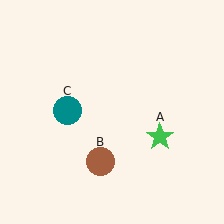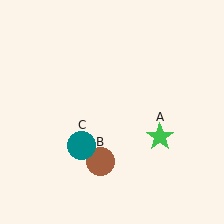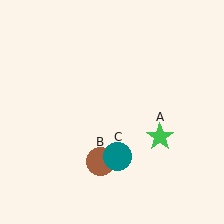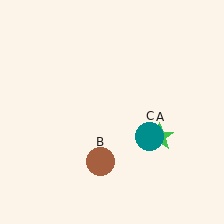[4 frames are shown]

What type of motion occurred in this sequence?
The teal circle (object C) rotated counterclockwise around the center of the scene.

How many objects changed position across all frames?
1 object changed position: teal circle (object C).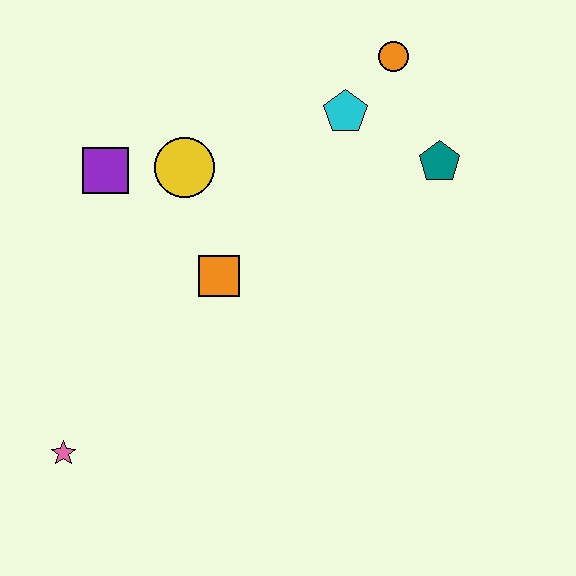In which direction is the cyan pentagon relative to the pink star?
The cyan pentagon is above the pink star.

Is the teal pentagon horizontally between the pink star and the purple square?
No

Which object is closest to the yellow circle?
The purple square is closest to the yellow circle.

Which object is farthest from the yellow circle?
The pink star is farthest from the yellow circle.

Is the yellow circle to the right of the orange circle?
No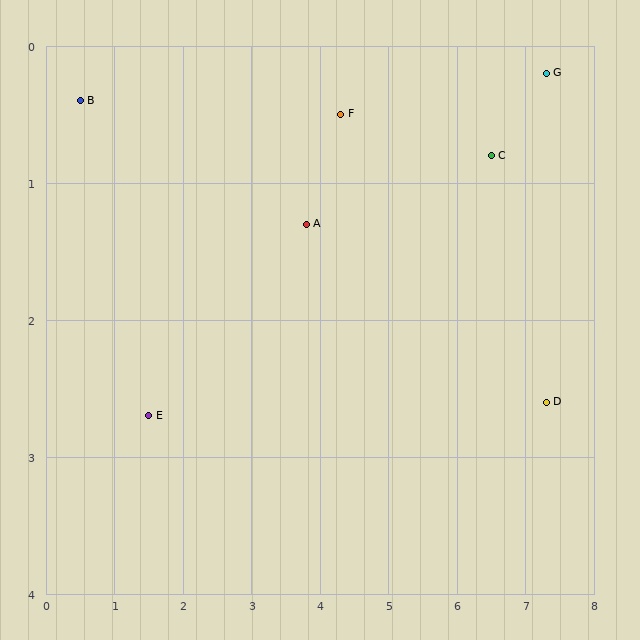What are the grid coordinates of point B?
Point B is at approximately (0.5, 0.4).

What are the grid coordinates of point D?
Point D is at approximately (7.3, 2.6).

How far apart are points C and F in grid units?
Points C and F are about 2.2 grid units apart.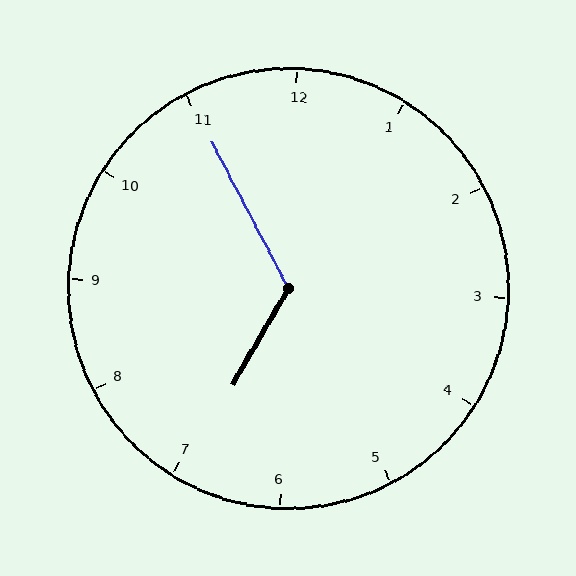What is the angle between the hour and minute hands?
Approximately 122 degrees.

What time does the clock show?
6:55.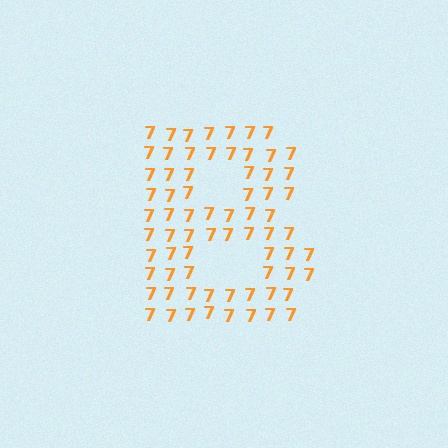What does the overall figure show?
The overall figure shows the letter B.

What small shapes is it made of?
It is made of small digit 7's.